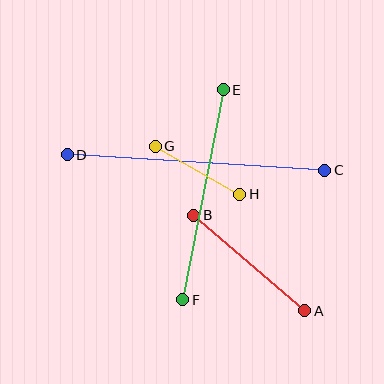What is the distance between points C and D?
The distance is approximately 258 pixels.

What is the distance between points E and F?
The distance is approximately 214 pixels.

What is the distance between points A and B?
The distance is approximately 146 pixels.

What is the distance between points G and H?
The distance is approximately 97 pixels.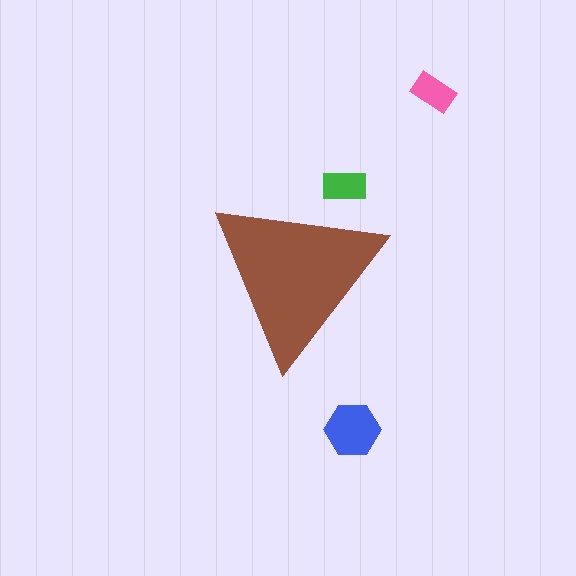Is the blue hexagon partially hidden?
No, the blue hexagon is fully visible.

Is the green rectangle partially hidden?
Yes, the green rectangle is partially hidden behind the brown triangle.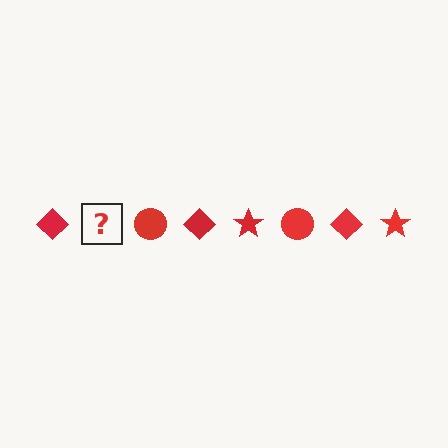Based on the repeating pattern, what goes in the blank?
The blank should be a red star.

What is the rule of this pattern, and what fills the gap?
The rule is that the pattern cycles through diamond, star, circle shapes in red. The gap should be filled with a red star.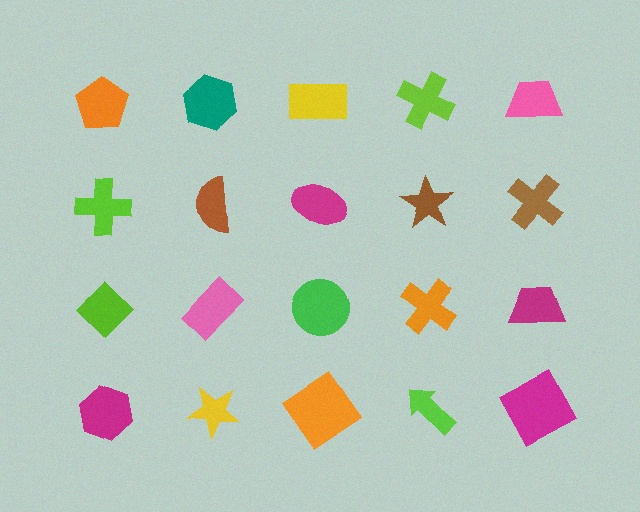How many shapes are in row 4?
5 shapes.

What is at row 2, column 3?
A magenta ellipse.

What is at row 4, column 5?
A magenta square.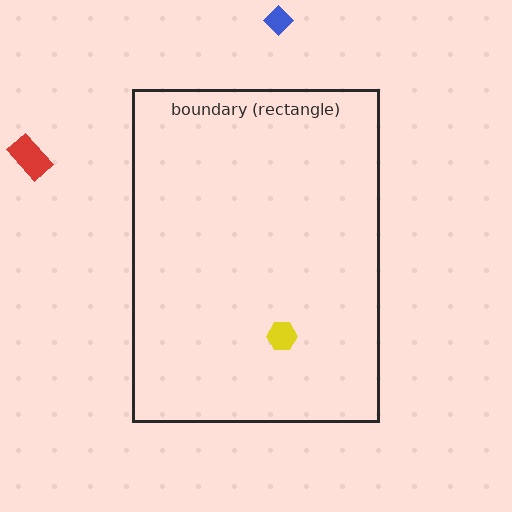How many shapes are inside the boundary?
1 inside, 2 outside.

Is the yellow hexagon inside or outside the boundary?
Inside.